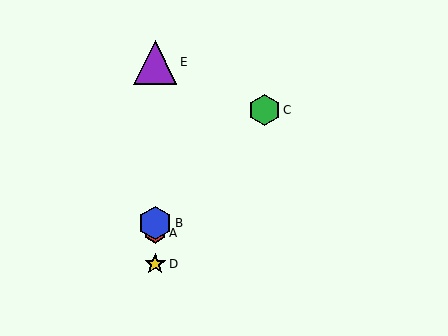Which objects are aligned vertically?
Objects A, B, D, E are aligned vertically.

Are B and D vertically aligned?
Yes, both are at x≈155.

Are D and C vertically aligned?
No, D is at x≈155 and C is at x≈264.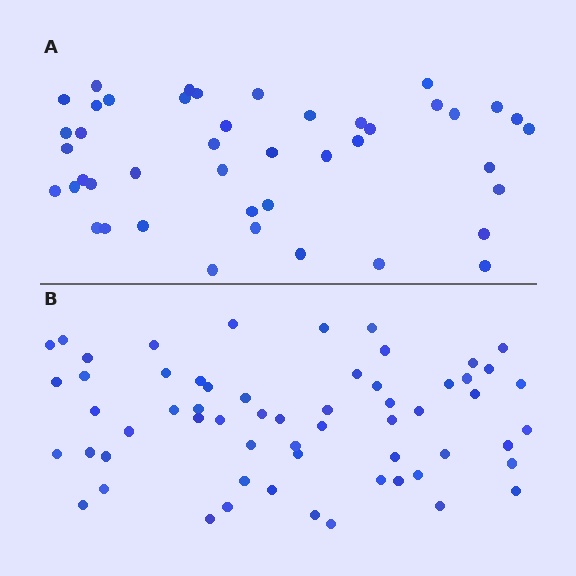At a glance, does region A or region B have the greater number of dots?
Region B (the bottom region) has more dots.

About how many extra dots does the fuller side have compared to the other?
Region B has approximately 15 more dots than region A.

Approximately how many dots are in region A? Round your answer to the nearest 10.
About 40 dots. (The exact count is 44, which rounds to 40.)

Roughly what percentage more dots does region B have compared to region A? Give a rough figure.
About 35% more.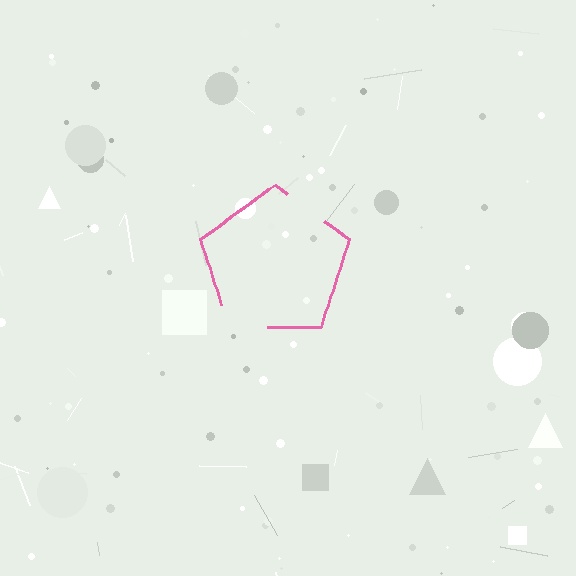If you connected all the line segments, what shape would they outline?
They would outline a pentagon.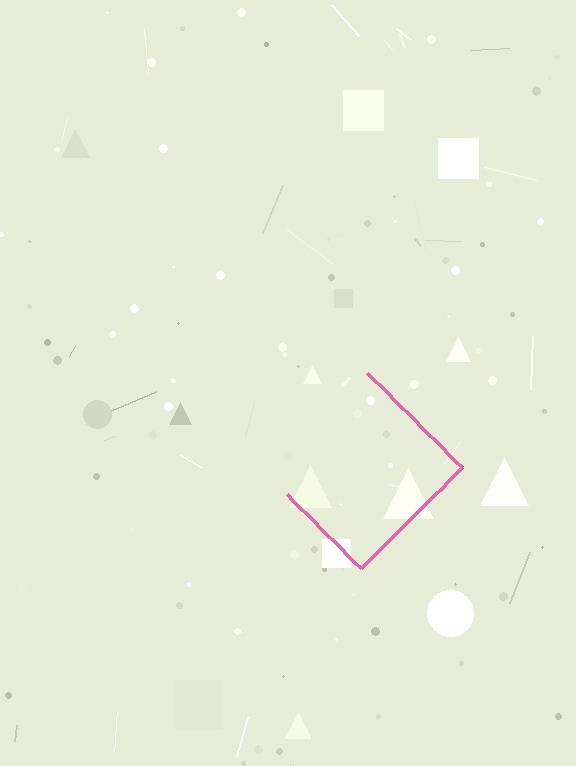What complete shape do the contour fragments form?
The contour fragments form a diamond.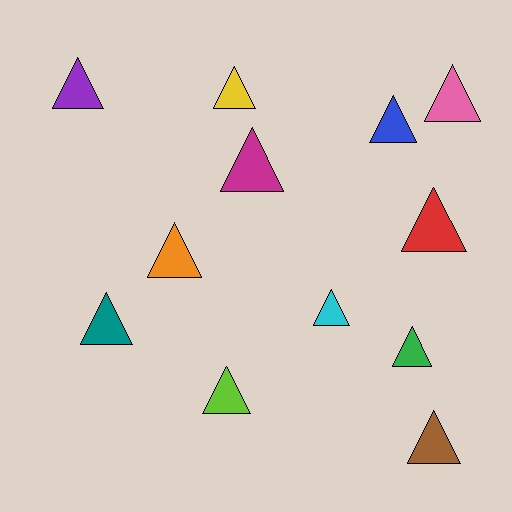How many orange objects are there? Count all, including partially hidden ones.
There is 1 orange object.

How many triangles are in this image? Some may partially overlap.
There are 12 triangles.